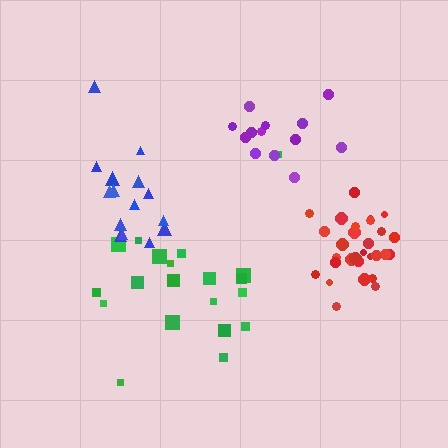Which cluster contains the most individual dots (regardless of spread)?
Red (30).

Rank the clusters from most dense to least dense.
red, blue, purple, green.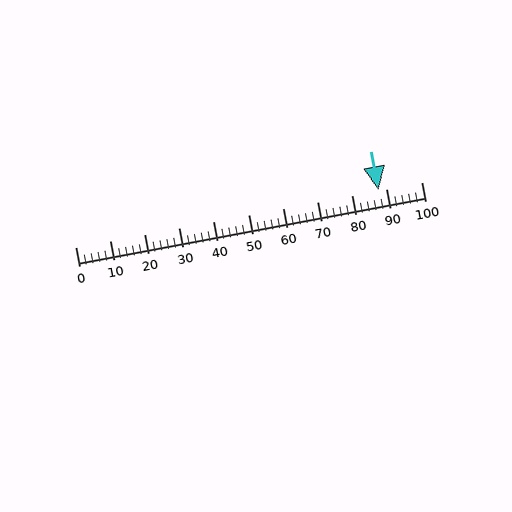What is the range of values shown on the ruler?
The ruler shows values from 0 to 100.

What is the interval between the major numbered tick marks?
The major tick marks are spaced 10 units apart.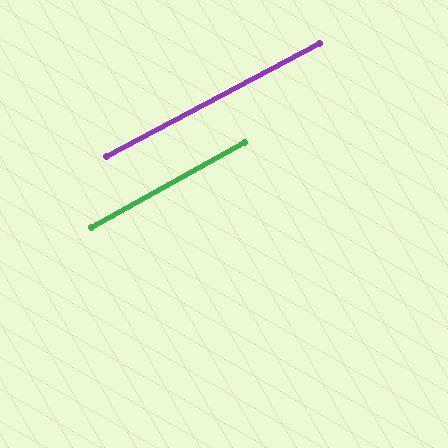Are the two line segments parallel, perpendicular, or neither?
Parallel — their directions differ by only 1.0°.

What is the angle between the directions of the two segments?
Approximately 1 degree.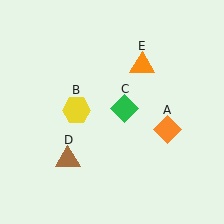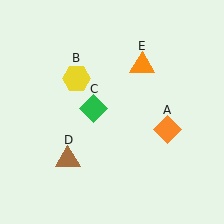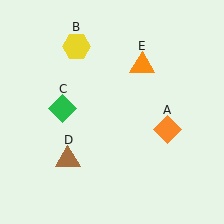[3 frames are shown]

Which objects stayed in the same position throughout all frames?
Orange diamond (object A) and brown triangle (object D) and orange triangle (object E) remained stationary.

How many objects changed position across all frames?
2 objects changed position: yellow hexagon (object B), green diamond (object C).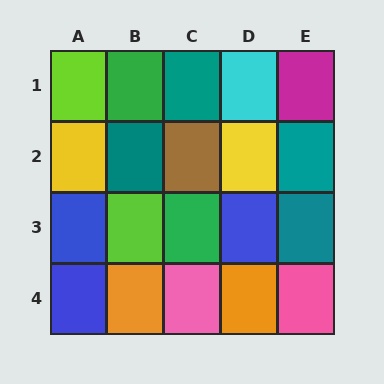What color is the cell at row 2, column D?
Yellow.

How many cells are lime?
2 cells are lime.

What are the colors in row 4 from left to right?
Blue, orange, pink, orange, pink.